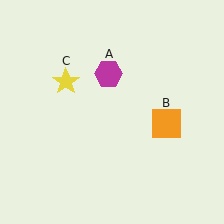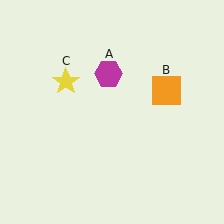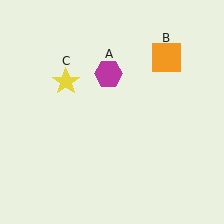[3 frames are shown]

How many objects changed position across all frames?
1 object changed position: orange square (object B).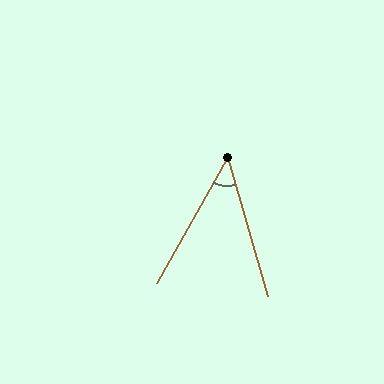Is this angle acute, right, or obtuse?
It is acute.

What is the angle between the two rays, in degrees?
Approximately 45 degrees.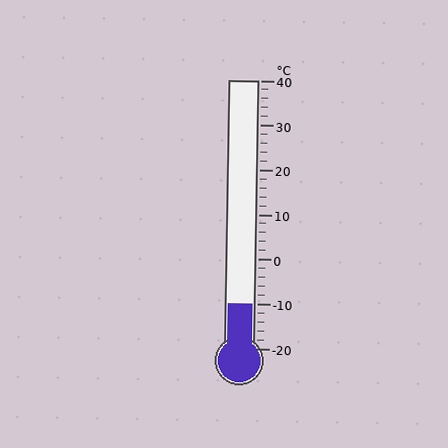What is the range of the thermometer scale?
The thermometer scale ranges from -20°C to 40°C.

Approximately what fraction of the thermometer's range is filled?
The thermometer is filled to approximately 15% of its range.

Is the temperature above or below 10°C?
The temperature is below 10°C.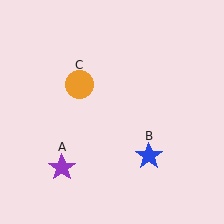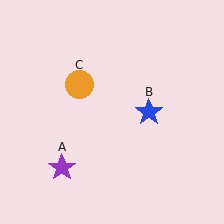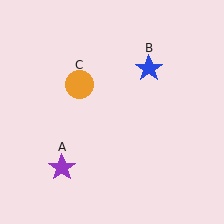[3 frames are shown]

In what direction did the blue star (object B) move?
The blue star (object B) moved up.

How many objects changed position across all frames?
1 object changed position: blue star (object B).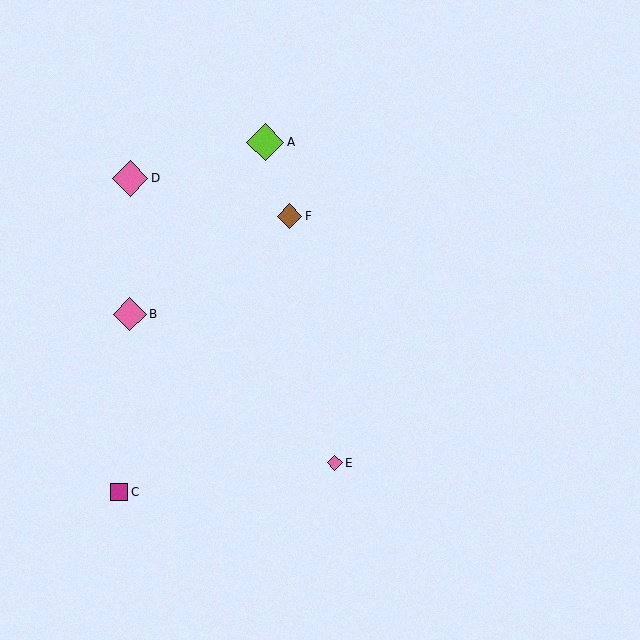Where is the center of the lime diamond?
The center of the lime diamond is at (265, 142).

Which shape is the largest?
The lime diamond (labeled A) is the largest.